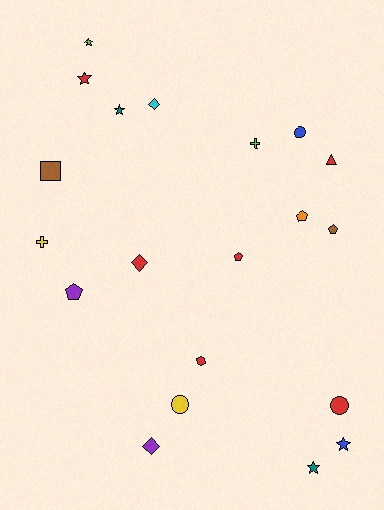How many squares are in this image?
There is 1 square.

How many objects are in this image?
There are 20 objects.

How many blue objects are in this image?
There are 2 blue objects.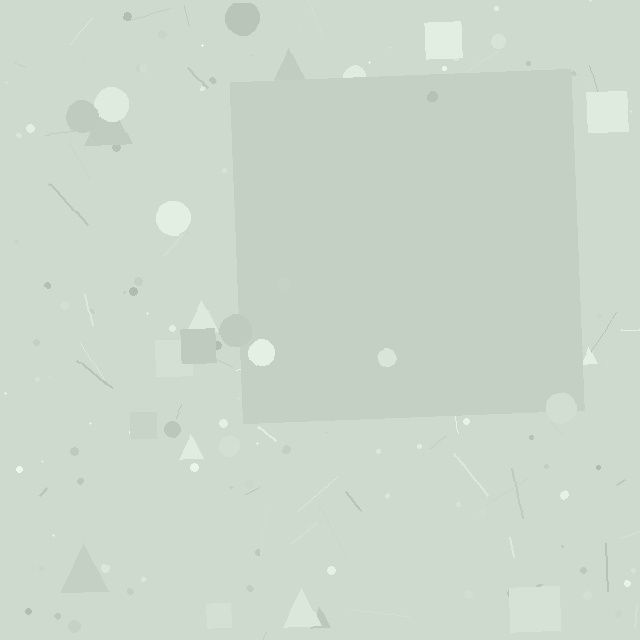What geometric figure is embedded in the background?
A square is embedded in the background.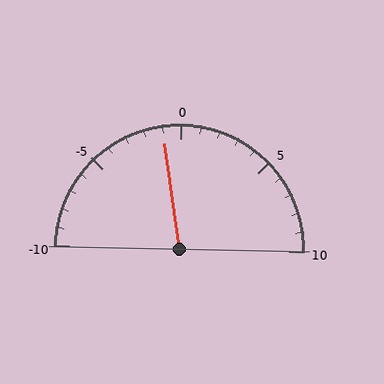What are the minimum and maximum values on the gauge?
The gauge ranges from -10 to 10.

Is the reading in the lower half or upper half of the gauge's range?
The reading is in the lower half of the range (-10 to 10).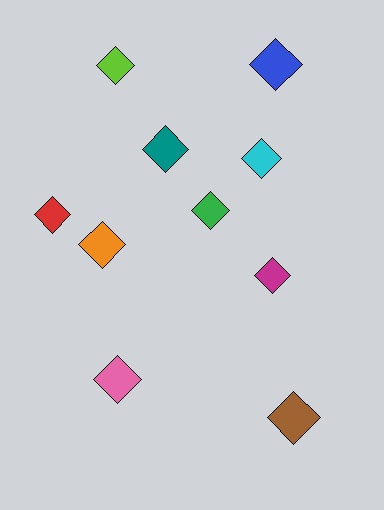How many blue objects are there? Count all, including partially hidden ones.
There is 1 blue object.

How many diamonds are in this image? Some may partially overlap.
There are 10 diamonds.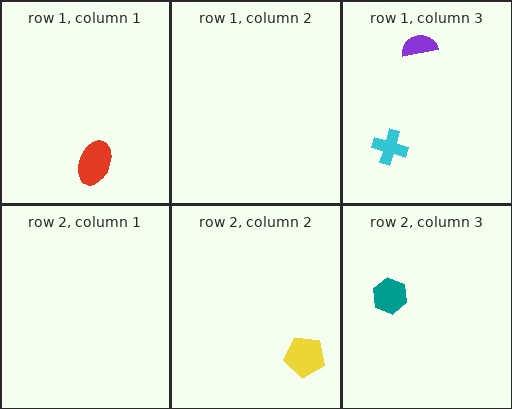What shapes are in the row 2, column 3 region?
The teal hexagon.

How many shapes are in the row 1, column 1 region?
1.